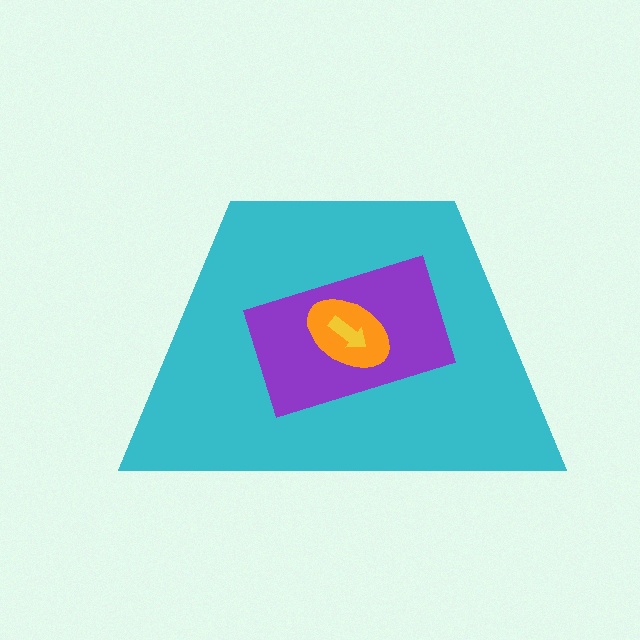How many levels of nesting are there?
4.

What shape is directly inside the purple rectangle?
The orange ellipse.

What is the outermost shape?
The cyan trapezoid.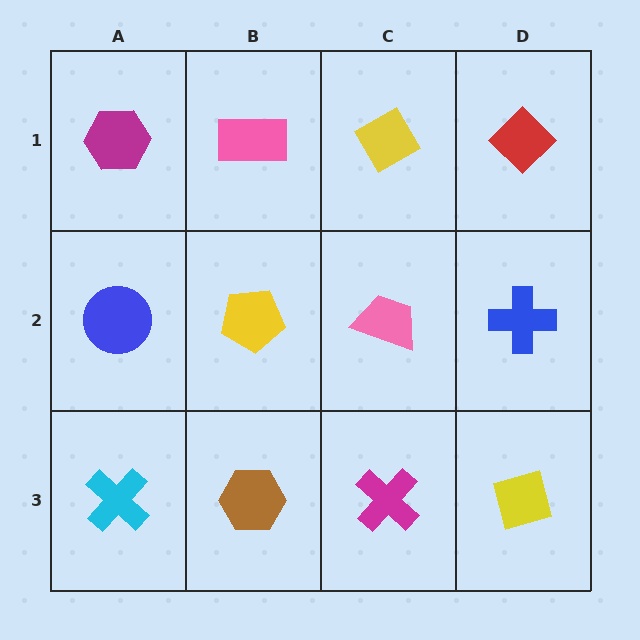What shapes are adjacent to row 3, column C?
A pink trapezoid (row 2, column C), a brown hexagon (row 3, column B), a yellow diamond (row 3, column D).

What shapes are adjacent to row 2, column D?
A red diamond (row 1, column D), a yellow diamond (row 3, column D), a pink trapezoid (row 2, column C).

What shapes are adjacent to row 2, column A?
A magenta hexagon (row 1, column A), a cyan cross (row 3, column A), a yellow pentagon (row 2, column B).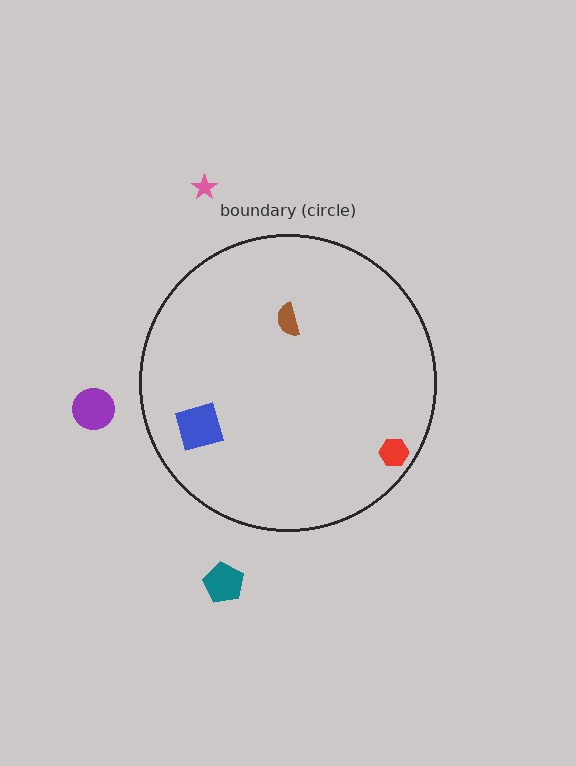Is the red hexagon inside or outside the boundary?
Inside.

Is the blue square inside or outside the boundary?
Inside.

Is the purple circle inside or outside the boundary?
Outside.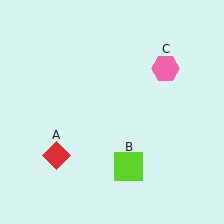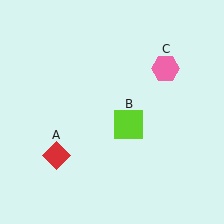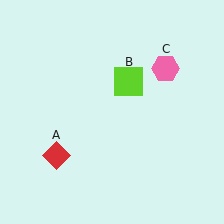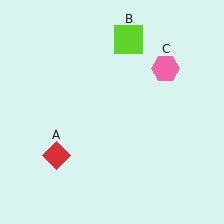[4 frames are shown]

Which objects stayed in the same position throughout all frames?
Red diamond (object A) and pink hexagon (object C) remained stationary.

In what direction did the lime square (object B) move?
The lime square (object B) moved up.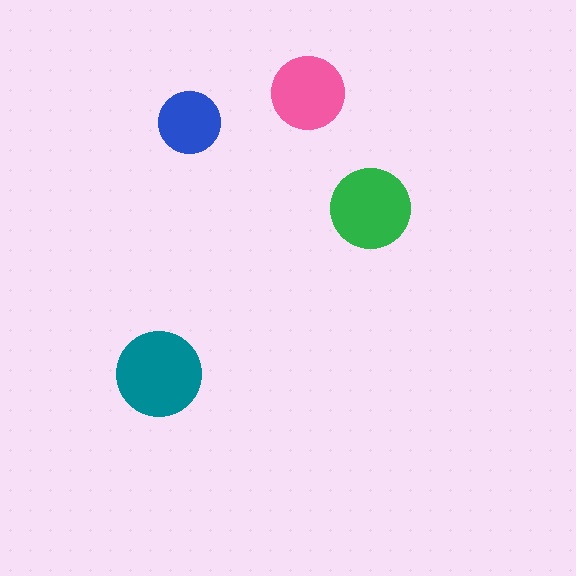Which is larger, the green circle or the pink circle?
The green one.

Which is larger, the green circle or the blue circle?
The green one.